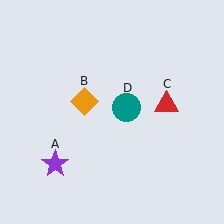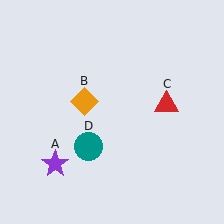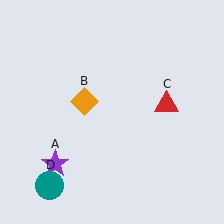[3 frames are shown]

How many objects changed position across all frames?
1 object changed position: teal circle (object D).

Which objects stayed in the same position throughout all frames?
Purple star (object A) and orange diamond (object B) and red triangle (object C) remained stationary.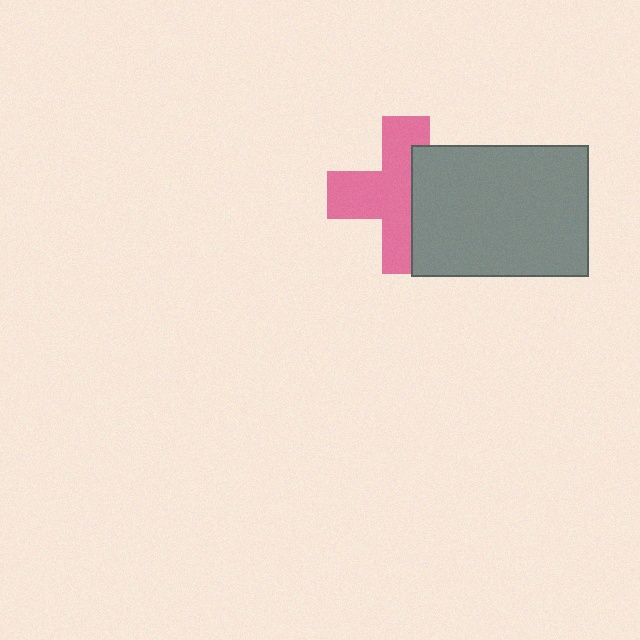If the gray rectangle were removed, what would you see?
You would see the complete pink cross.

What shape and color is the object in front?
The object in front is a gray rectangle.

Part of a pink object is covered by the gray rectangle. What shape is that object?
It is a cross.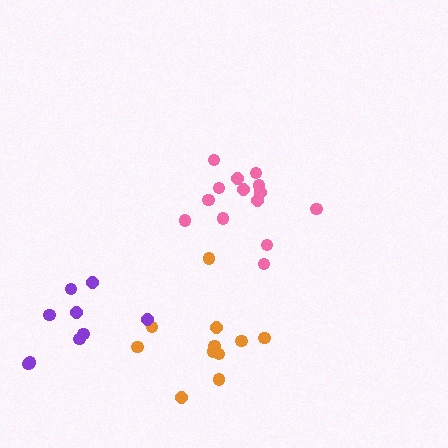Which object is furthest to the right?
The pink cluster is rightmost.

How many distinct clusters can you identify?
There are 3 distinct clusters.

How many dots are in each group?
Group 1: 11 dots, Group 2: 14 dots, Group 3: 9 dots (34 total).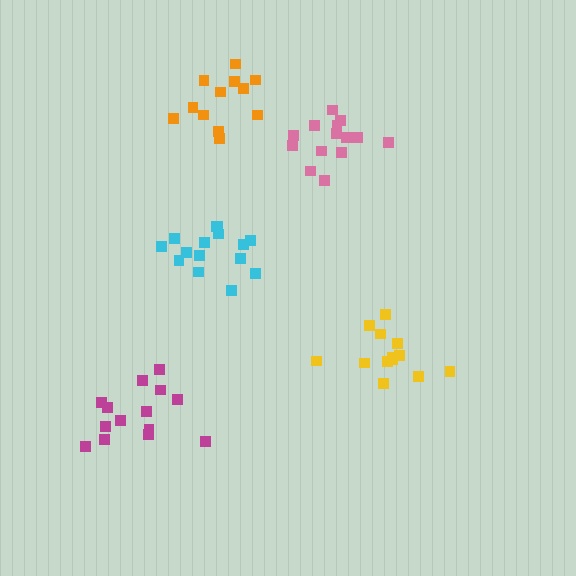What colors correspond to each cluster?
The clusters are colored: orange, yellow, magenta, cyan, pink.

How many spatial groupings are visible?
There are 5 spatial groupings.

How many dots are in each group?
Group 1: 12 dots, Group 2: 13 dots, Group 3: 14 dots, Group 4: 15 dots, Group 5: 14 dots (68 total).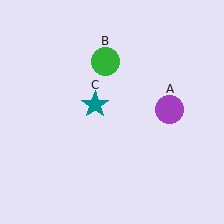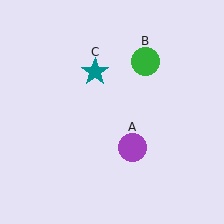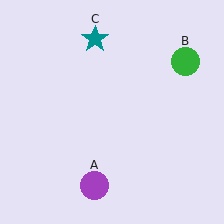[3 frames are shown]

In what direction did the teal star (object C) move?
The teal star (object C) moved up.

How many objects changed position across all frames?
3 objects changed position: purple circle (object A), green circle (object B), teal star (object C).